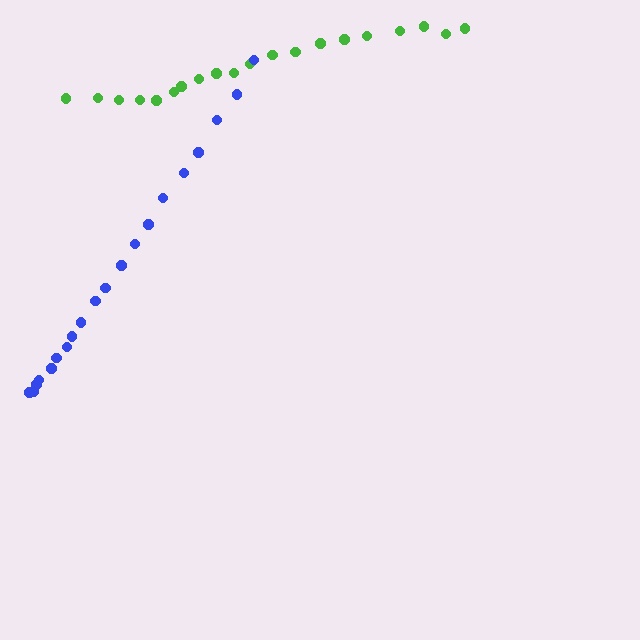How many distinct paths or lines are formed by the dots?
There are 2 distinct paths.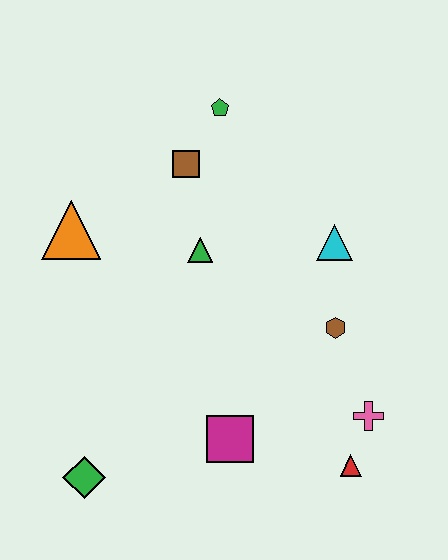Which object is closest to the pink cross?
The red triangle is closest to the pink cross.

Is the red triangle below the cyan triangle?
Yes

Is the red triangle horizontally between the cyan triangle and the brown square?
No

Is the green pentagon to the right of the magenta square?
No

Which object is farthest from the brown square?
The red triangle is farthest from the brown square.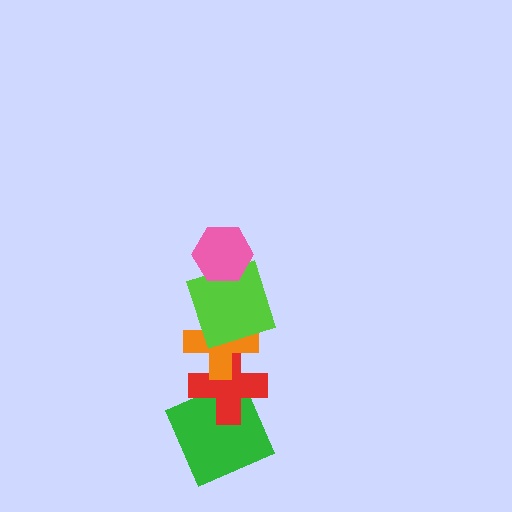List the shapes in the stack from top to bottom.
From top to bottom: the pink hexagon, the lime square, the orange cross, the red cross, the green square.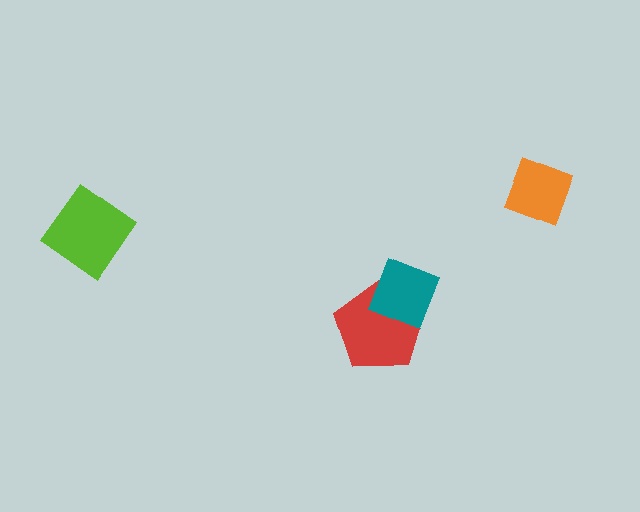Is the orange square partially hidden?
No, no other shape covers it.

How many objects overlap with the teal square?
1 object overlaps with the teal square.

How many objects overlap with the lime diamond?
0 objects overlap with the lime diamond.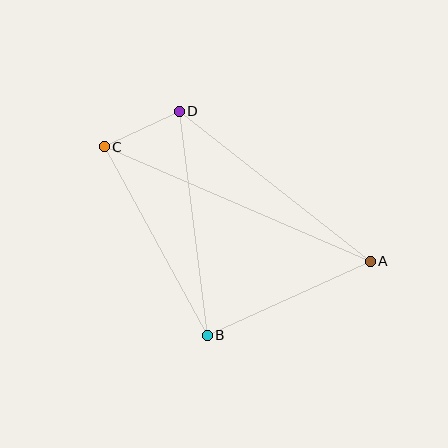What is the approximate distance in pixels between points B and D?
The distance between B and D is approximately 226 pixels.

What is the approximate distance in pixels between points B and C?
The distance between B and C is approximately 215 pixels.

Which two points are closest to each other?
Points C and D are closest to each other.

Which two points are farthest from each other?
Points A and C are farthest from each other.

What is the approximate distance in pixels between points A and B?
The distance between A and B is approximately 179 pixels.